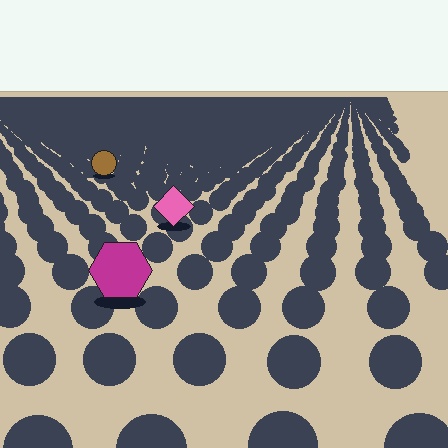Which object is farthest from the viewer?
The brown circle is farthest from the viewer. It appears smaller and the ground texture around it is denser.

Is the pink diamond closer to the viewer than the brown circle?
Yes. The pink diamond is closer — you can tell from the texture gradient: the ground texture is coarser near it.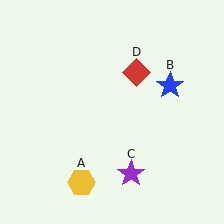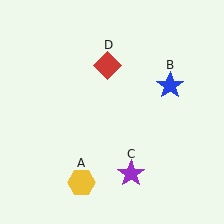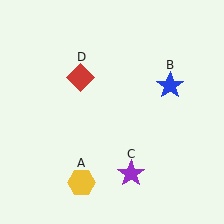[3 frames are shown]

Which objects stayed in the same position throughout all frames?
Yellow hexagon (object A) and blue star (object B) and purple star (object C) remained stationary.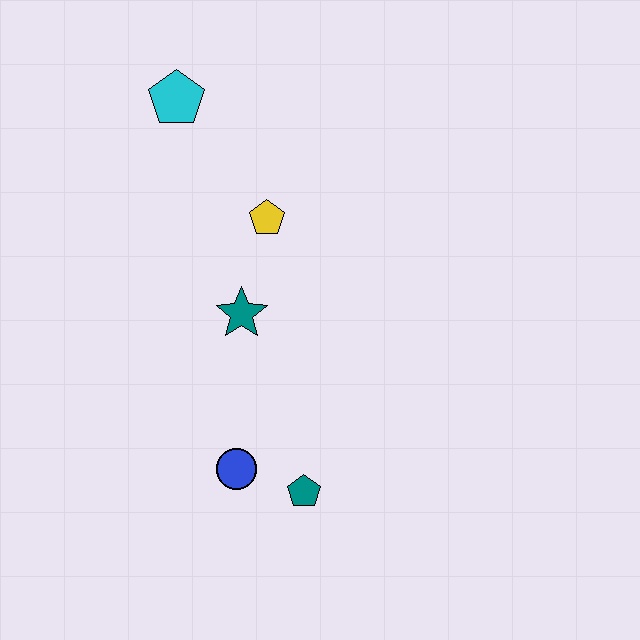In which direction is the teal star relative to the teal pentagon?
The teal star is above the teal pentagon.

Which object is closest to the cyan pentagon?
The yellow pentagon is closest to the cyan pentagon.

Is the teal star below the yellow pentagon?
Yes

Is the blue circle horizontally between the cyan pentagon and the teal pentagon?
Yes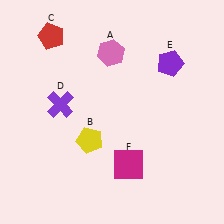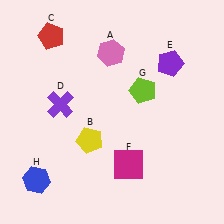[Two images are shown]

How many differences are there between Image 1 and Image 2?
There are 2 differences between the two images.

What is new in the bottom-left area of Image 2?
A blue hexagon (H) was added in the bottom-left area of Image 2.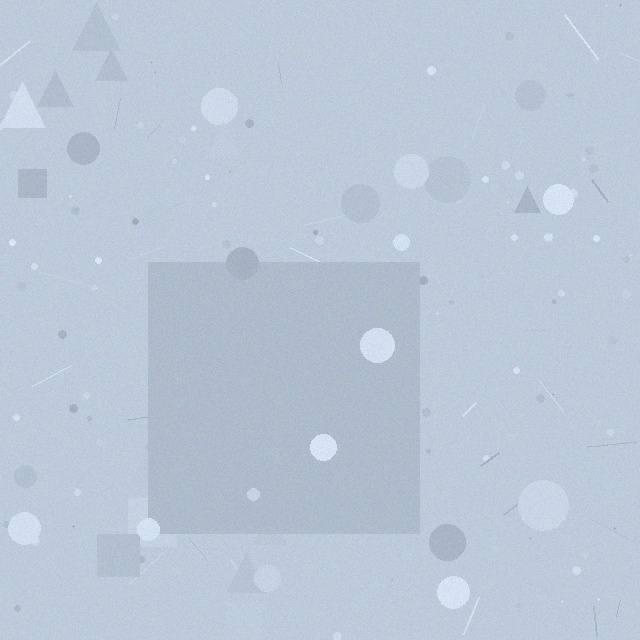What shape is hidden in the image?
A square is hidden in the image.